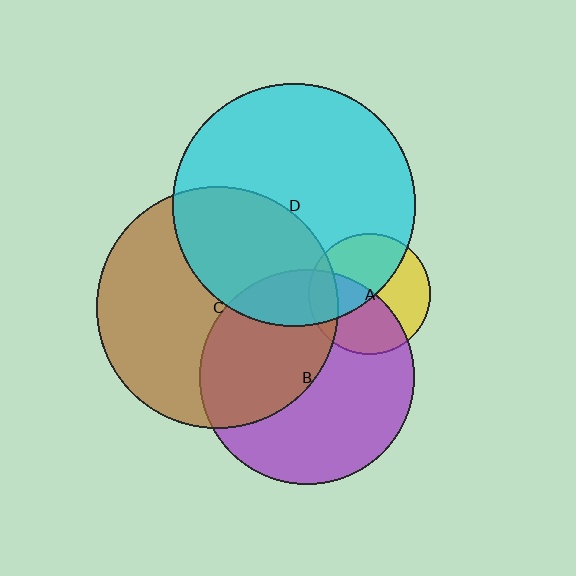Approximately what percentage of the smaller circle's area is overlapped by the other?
Approximately 45%.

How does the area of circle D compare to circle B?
Approximately 1.3 times.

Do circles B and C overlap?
Yes.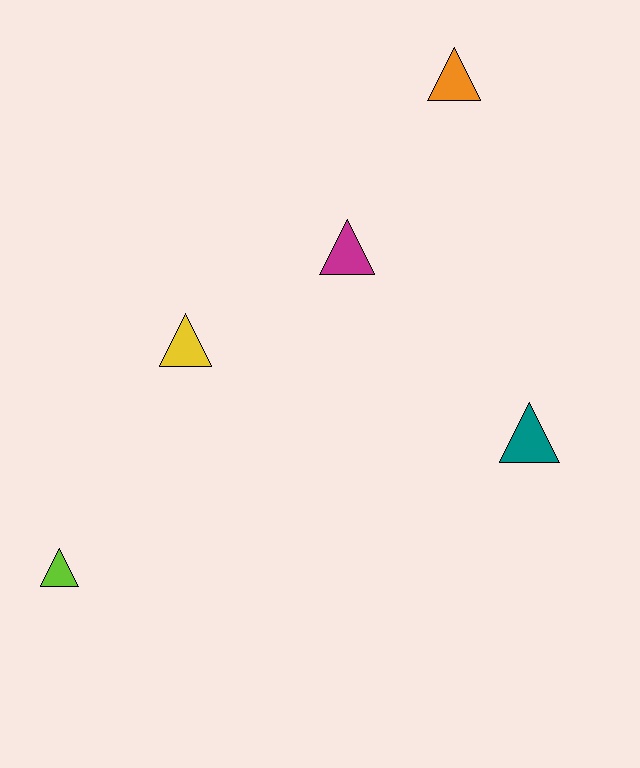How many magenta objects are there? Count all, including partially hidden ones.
There is 1 magenta object.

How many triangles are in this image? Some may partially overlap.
There are 5 triangles.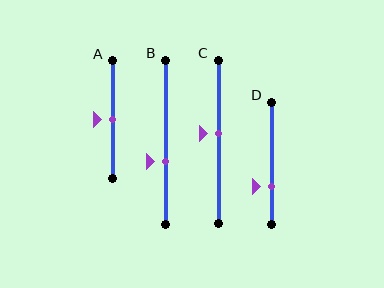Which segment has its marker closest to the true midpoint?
Segment A has its marker closest to the true midpoint.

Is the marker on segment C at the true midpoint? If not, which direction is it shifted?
No, the marker on segment C is shifted upward by about 5% of the segment length.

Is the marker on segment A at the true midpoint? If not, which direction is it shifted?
Yes, the marker on segment A is at the true midpoint.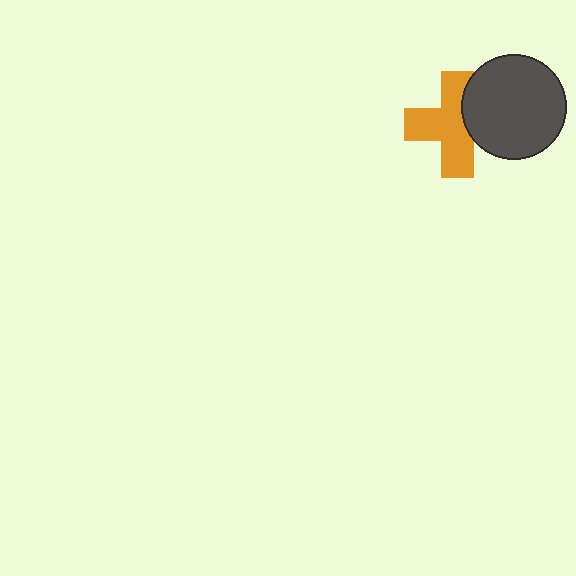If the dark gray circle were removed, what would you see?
You would see the complete orange cross.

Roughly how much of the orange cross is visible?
Most of it is visible (roughly 69%).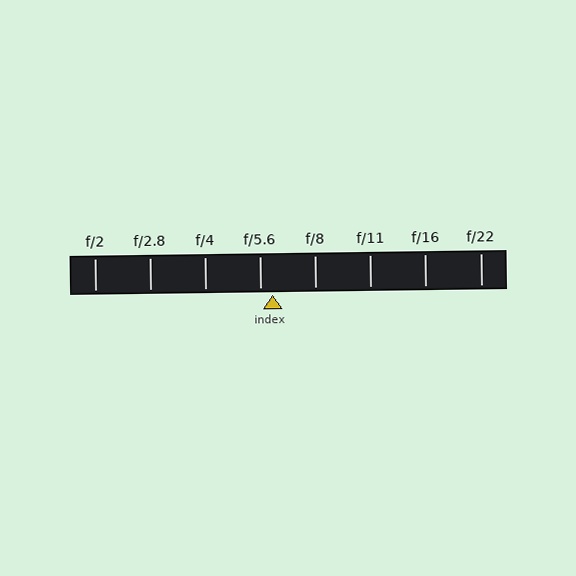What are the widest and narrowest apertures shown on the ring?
The widest aperture shown is f/2 and the narrowest is f/22.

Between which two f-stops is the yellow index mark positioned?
The index mark is between f/5.6 and f/8.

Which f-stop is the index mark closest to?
The index mark is closest to f/5.6.